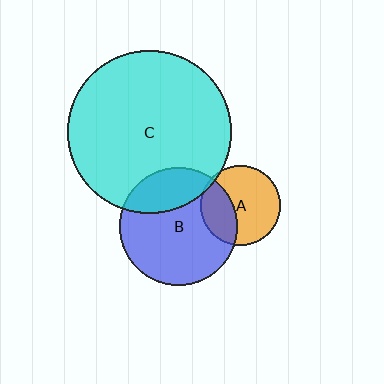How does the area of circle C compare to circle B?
Approximately 1.9 times.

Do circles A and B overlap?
Yes.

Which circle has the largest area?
Circle C (cyan).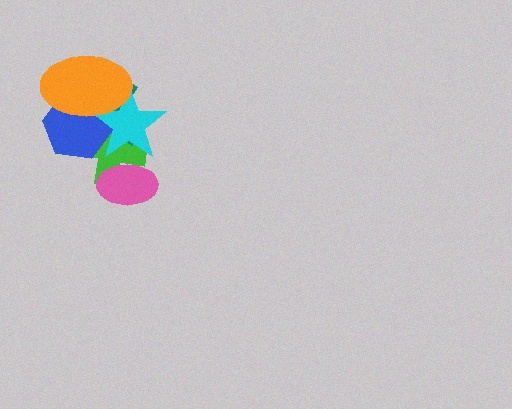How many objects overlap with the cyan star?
5 objects overlap with the cyan star.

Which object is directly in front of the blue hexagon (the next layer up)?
The cyan star is directly in front of the blue hexagon.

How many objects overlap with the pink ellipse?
2 objects overlap with the pink ellipse.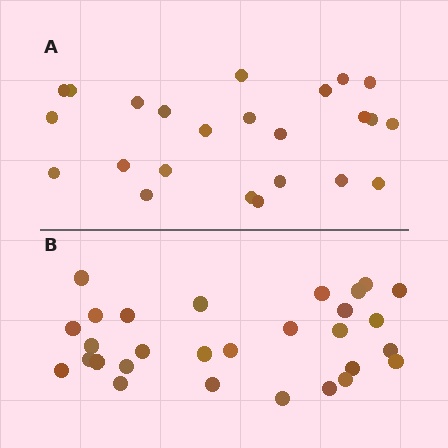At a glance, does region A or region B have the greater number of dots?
Region B (the bottom region) has more dots.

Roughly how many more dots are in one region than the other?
Region B has about 5 more dots than region A.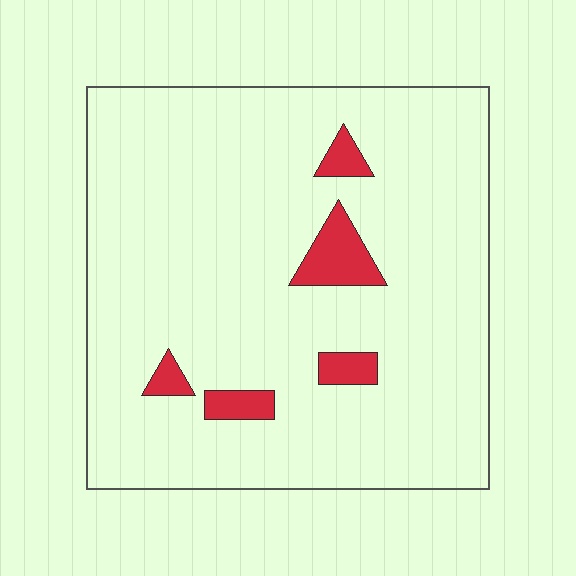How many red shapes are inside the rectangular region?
5.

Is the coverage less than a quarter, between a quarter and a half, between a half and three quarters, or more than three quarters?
Less than a quarter.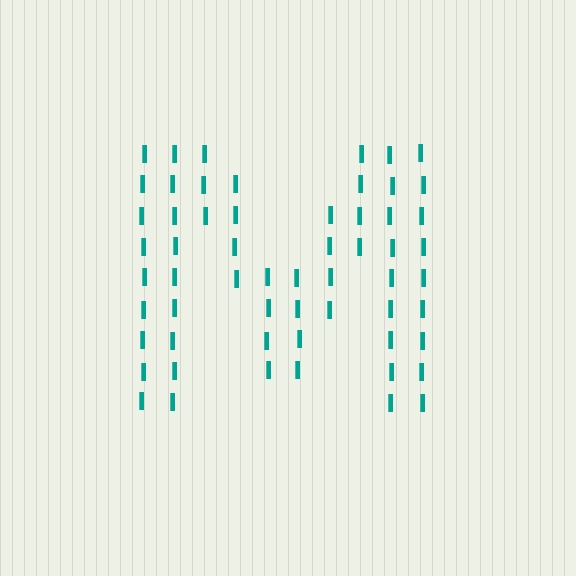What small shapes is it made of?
It is made of small letter I's.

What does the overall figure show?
The overall figure shows the letter M.